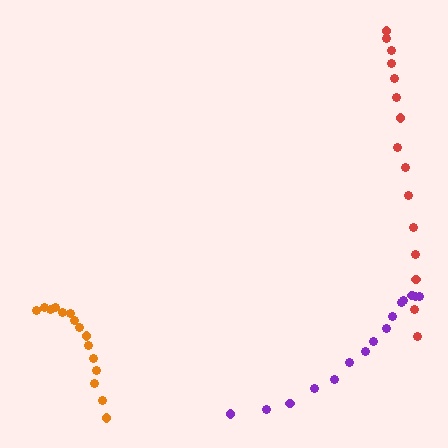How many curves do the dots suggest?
There are 3 distinct paths.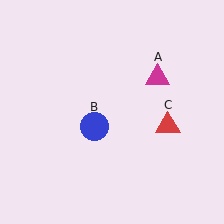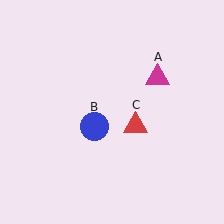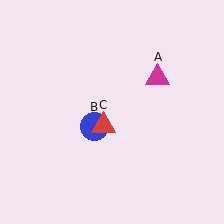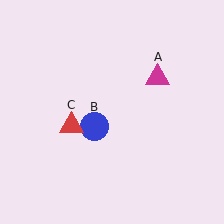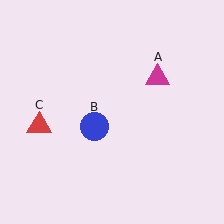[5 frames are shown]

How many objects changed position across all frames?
1 object changed position: red triangle (object C).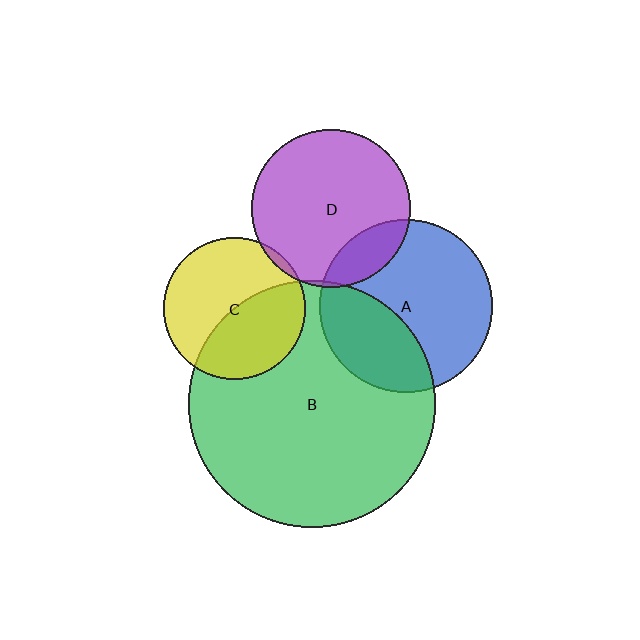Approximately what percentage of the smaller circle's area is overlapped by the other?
Approximately 45%.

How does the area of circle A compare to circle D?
Approximately 1.2 times.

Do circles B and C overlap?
Yes.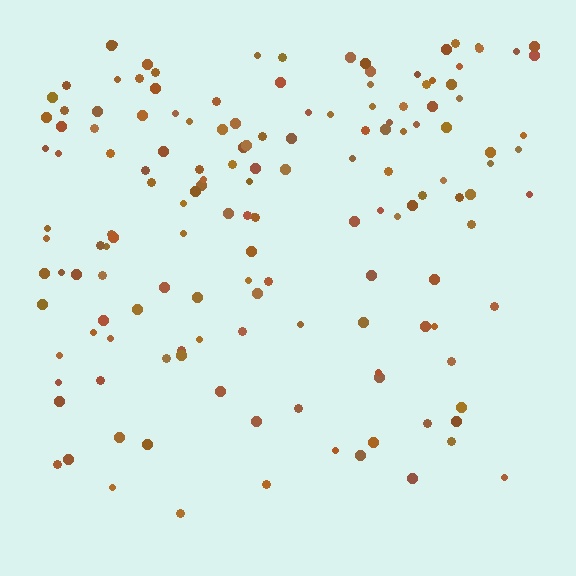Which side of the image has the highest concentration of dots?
The top.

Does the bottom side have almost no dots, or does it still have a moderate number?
Still a moderate number, just noticeably fewer than the top.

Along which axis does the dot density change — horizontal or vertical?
Vertical.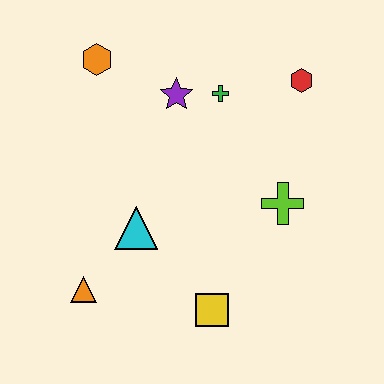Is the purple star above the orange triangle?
Yes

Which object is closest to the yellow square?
The cyan triangle is closest to the yellow square.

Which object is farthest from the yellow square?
The orange hexagon is farthest from the yellow square.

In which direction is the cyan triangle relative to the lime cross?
The cyan triangle is to the left of the lime cross.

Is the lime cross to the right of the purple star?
Yes